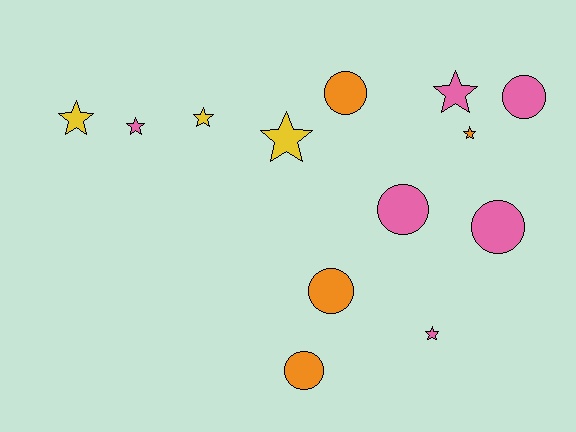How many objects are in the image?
There are 13 objects.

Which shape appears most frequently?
Star, with 7 objects.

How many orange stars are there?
There is 1 orange star.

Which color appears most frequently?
Pink, with 6 objects.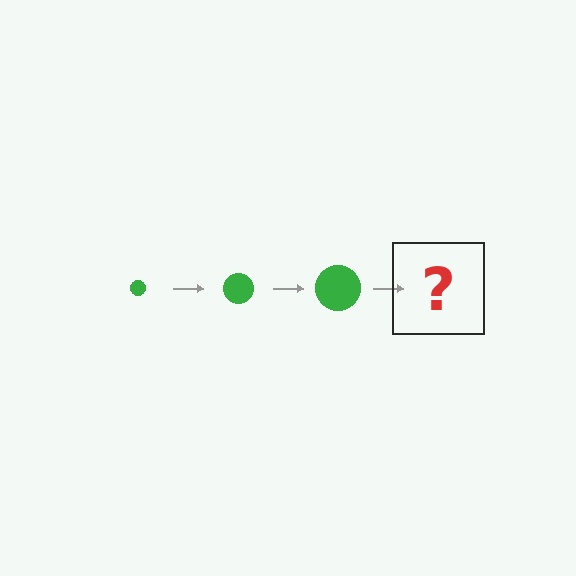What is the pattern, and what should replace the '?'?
The pattern is that the circle gets progressively larger each step. The '?' should be a green circle, larger than the previous one.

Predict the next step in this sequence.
The next step is a green circle, larger than the previous one.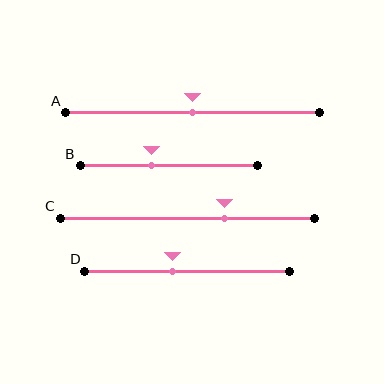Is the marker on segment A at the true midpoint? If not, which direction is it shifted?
Yes, the marker on segment A is at the true midpoint.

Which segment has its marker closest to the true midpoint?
Segment A has its marker closest to the true midpoint.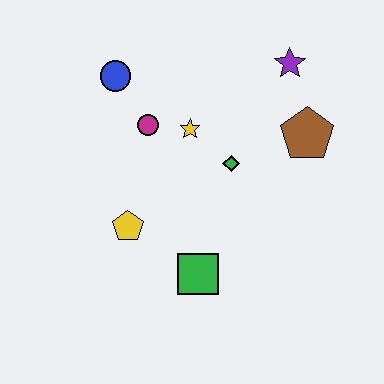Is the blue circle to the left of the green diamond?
Yes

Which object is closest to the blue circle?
The magenta circle is closest to the blue circle.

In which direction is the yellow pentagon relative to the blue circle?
The yellow pentagon is below the blue circle.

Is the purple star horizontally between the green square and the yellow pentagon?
No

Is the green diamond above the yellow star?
No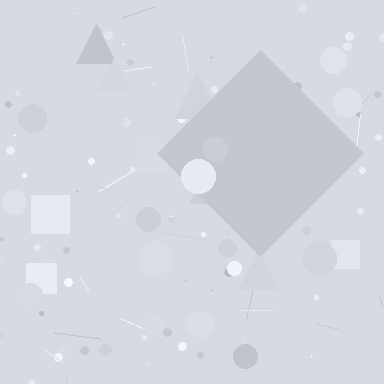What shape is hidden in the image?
A diamond is hidden in the image.